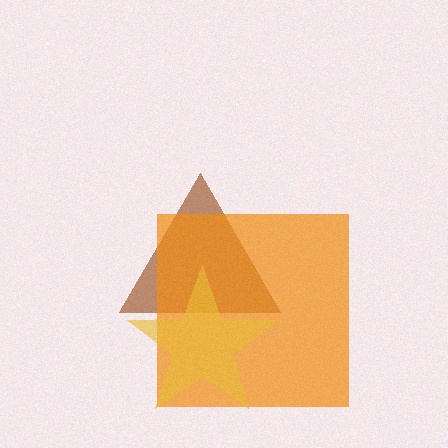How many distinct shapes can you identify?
There are 3 distinct shapes: a brown triangle, an orange square, a yellow star.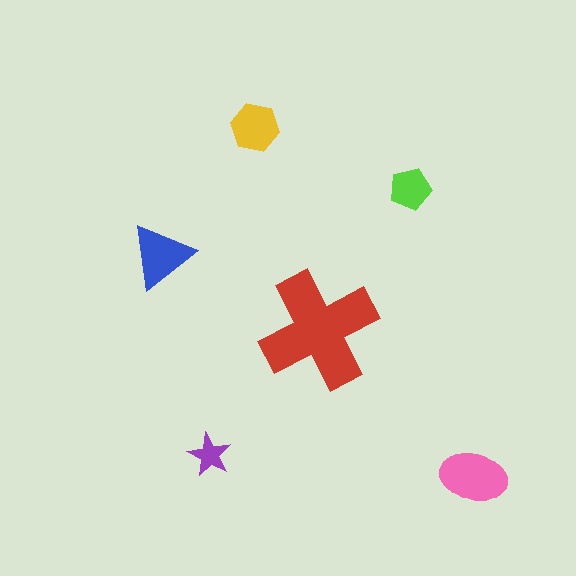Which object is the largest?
The red cross.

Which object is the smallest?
The purple star.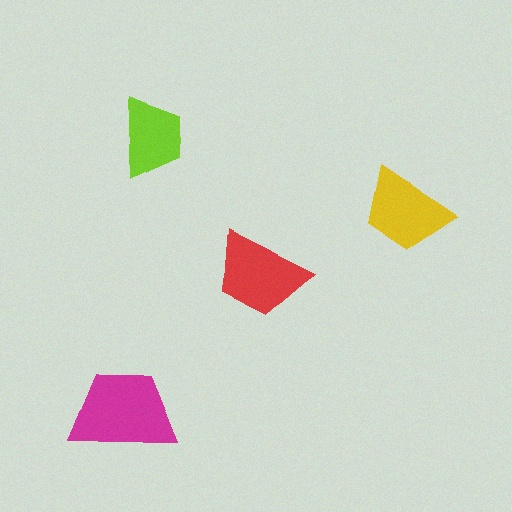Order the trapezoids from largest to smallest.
the magenta one, the red one, the yellow one, the lime one.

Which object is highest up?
The lime trapezoid is topmost.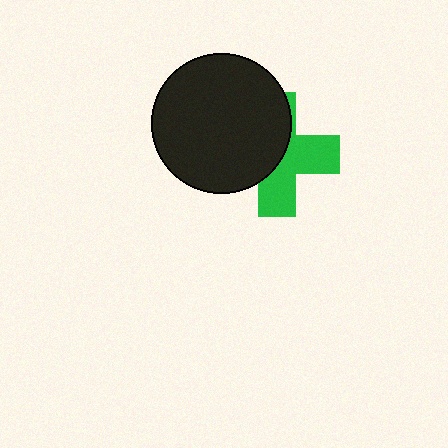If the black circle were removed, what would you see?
You would see the complete green cross.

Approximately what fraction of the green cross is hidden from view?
Roughly 51% of the green cross is hidden behind the black circle.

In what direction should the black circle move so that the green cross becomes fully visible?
The black circle should move left. That is the shortest direction to clear the overlap and leave the green cross fully visible.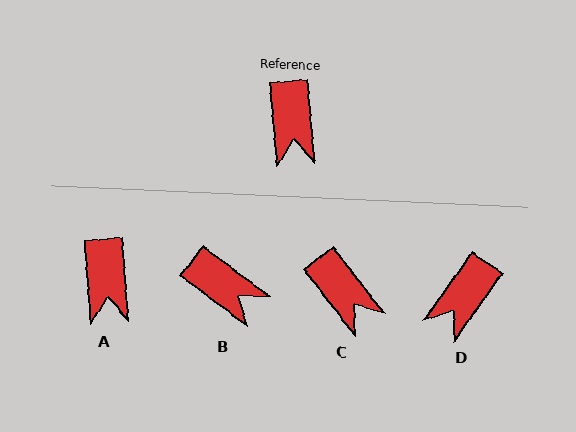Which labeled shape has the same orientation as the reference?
A.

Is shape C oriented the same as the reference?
No, it is off by about 33 degrees.